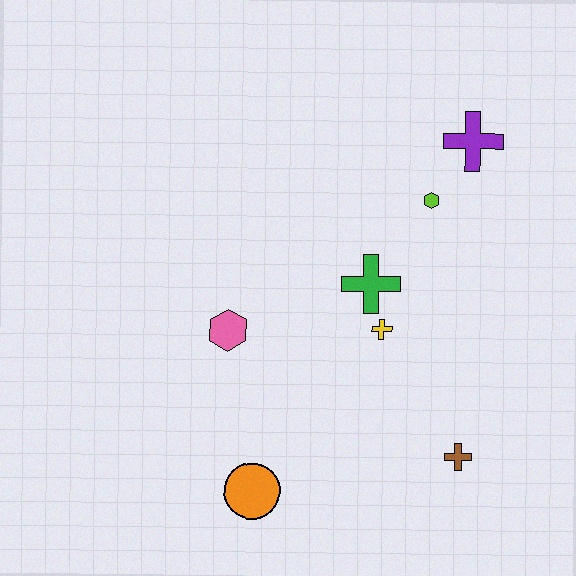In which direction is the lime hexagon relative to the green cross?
The lime hexagon is above the green cross.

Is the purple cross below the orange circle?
No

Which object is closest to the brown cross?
The yellow cross is closest to the brown cross.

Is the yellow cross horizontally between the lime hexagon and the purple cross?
No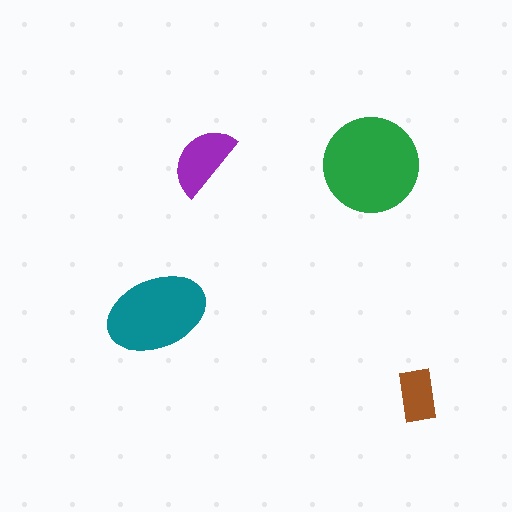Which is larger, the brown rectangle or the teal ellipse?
The teal ellipse.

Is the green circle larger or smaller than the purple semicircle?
Larger.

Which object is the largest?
The green circle.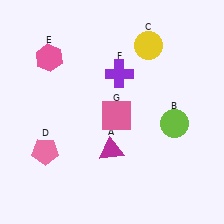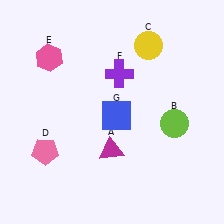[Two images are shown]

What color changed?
The square (G) changed from pink in Image 1 to blue in Image 2.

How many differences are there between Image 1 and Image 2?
There is 1 difference between the two images.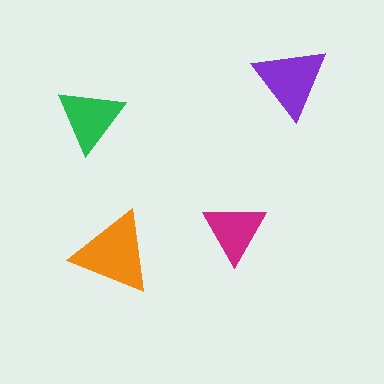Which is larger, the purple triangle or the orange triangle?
The orange one.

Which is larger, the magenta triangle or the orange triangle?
The orange one.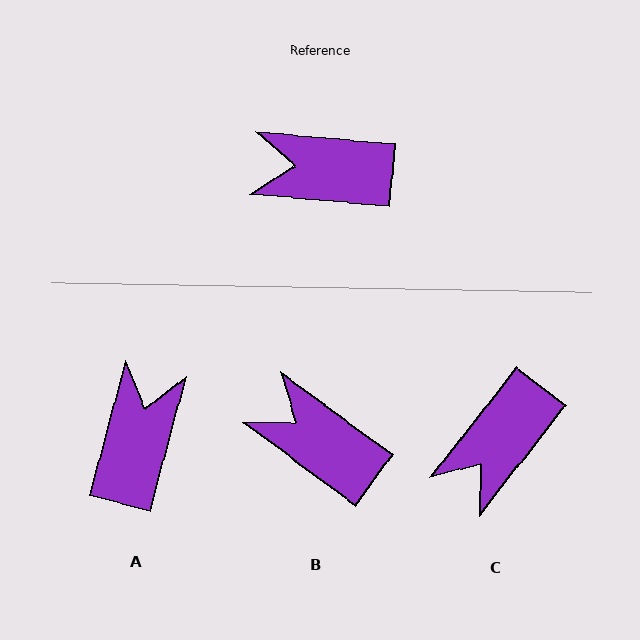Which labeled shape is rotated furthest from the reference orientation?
A, about 100 degrees away.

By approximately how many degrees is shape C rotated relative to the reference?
Approximately 57 degrees counter-clockwise.